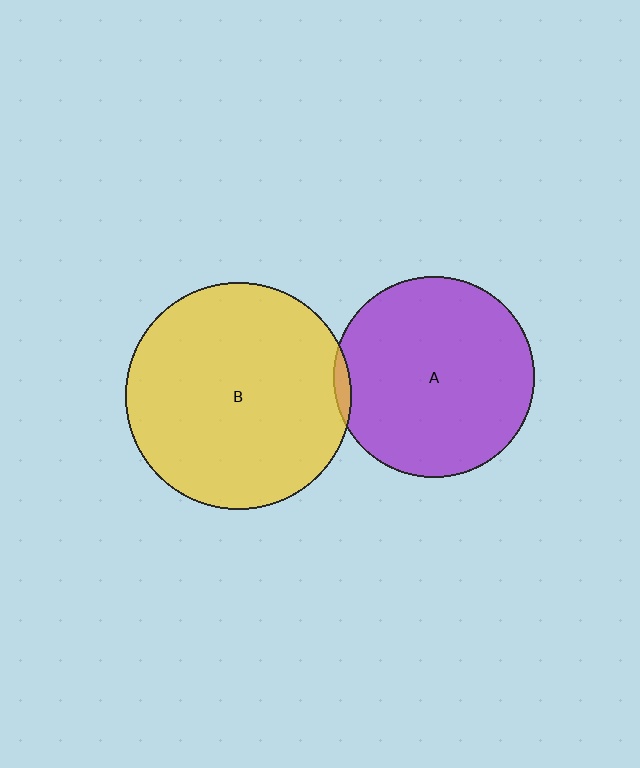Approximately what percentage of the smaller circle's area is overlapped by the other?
Approximately 5%.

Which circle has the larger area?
Circle B (yellow).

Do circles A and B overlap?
Yes.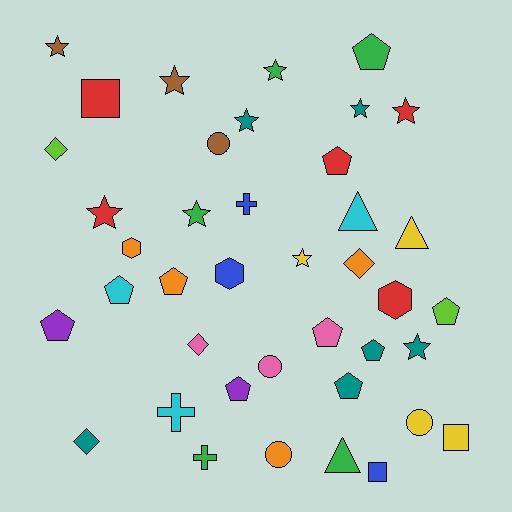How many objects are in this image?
There are 40 objects.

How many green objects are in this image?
There are 5 green objects.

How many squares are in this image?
There are 3 squares.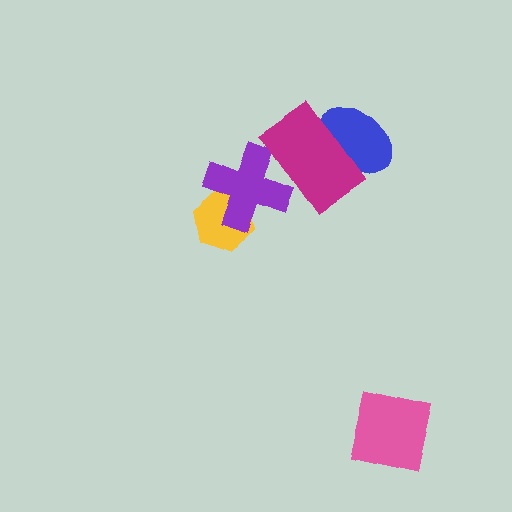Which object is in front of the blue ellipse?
The magenta rectangle is in front of the blue ellipse.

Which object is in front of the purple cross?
The magenta rectangle is in front of the purple cross.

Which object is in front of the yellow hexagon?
The purple cross is in front of the yellow hexagon.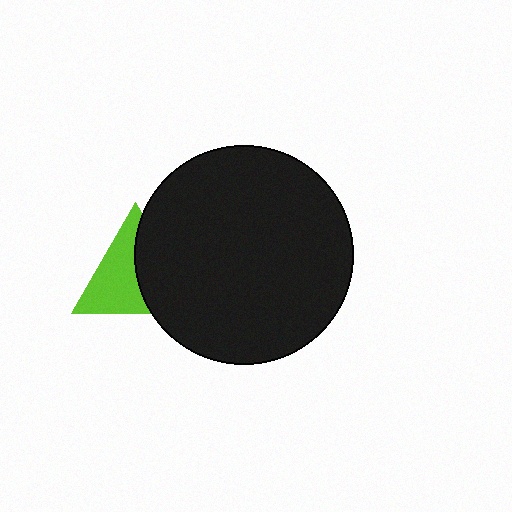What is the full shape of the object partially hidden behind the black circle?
The partially hidden object is a lime triangle.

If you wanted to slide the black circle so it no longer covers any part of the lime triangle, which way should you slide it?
Slide it right — that is the most direct way to separate the two shapes.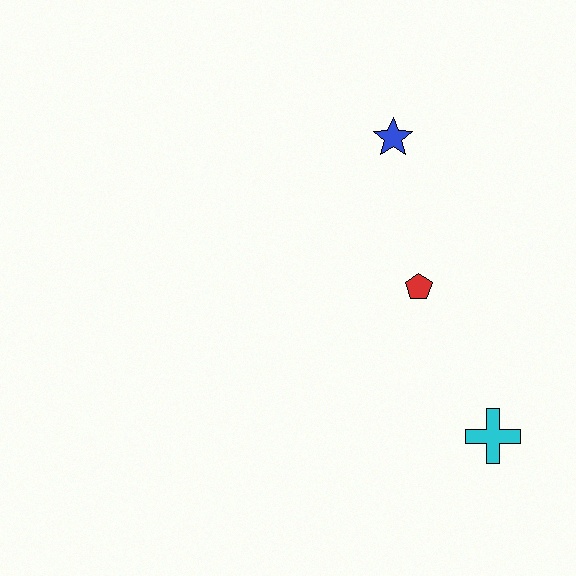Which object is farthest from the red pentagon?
The cyan cross is farthest from the red pentagon.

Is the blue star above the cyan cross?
Yes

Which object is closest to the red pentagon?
The blue star is closest to the red pentagon.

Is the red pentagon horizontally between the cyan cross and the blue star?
Yes